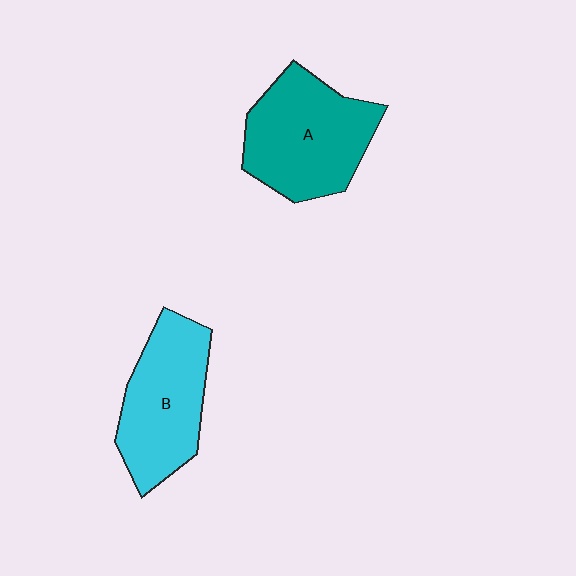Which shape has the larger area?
Shape A (teal).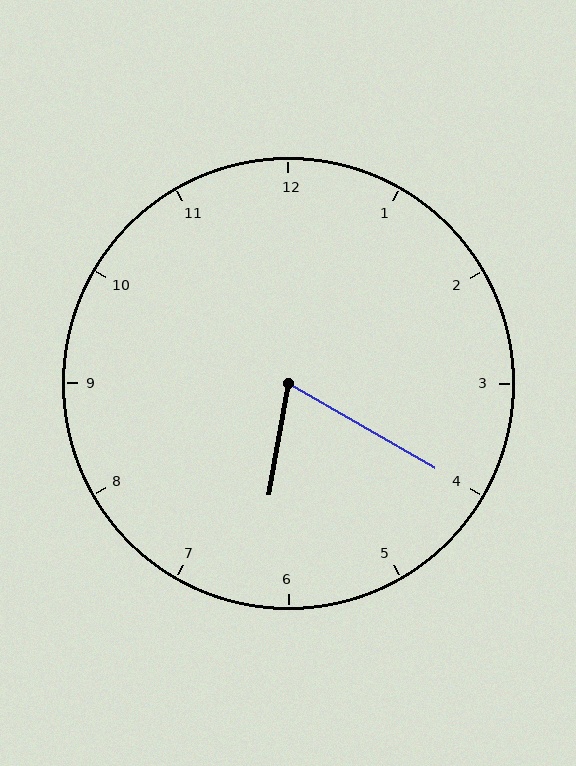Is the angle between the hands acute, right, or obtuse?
It is acute.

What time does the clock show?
6:20.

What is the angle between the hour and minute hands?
Approximately 70 degrees.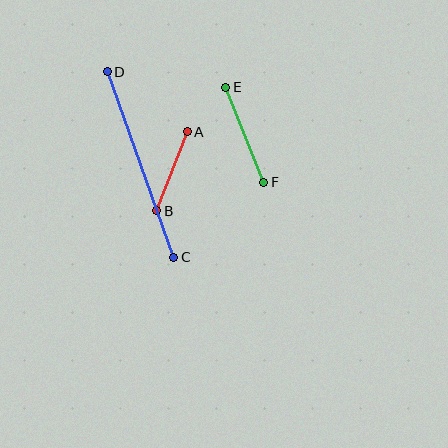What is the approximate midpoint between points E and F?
The midpoint is at approximately (245, 135) pixels.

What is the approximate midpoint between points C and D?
The midpoint is at approximately (141, 165) pixels.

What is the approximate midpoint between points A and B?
The midpoint is at approximately (172, 171) pixels.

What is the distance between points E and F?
The distance is approximately 102 pixels.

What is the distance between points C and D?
The distance is approximately 197 pixels.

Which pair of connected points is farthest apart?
Points C and D are farthest apart.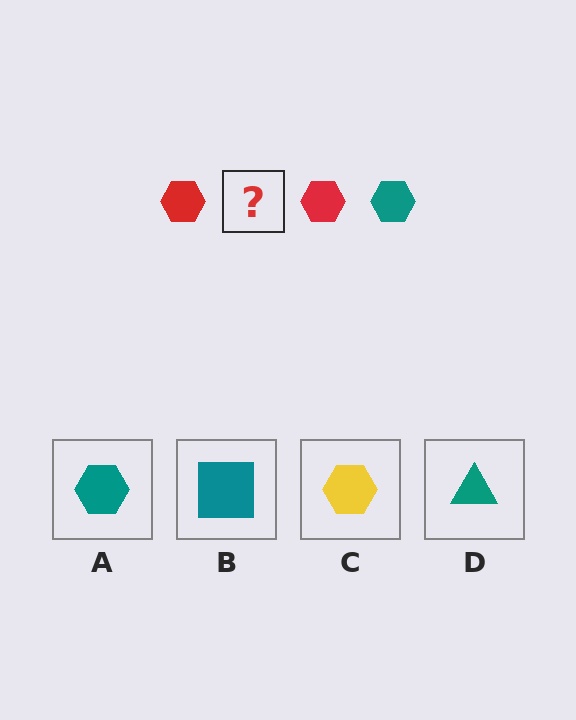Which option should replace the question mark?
Option A.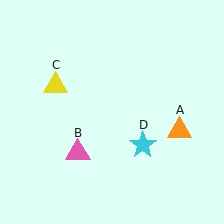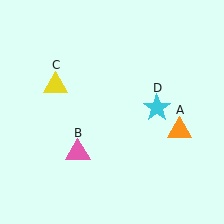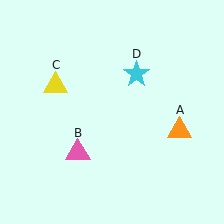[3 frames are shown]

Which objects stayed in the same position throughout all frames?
Orange triangle (object A) and pink triangle (object B) and yellow triangle (object C) remained stationary.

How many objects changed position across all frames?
1 object changed position: cyan star (object D).